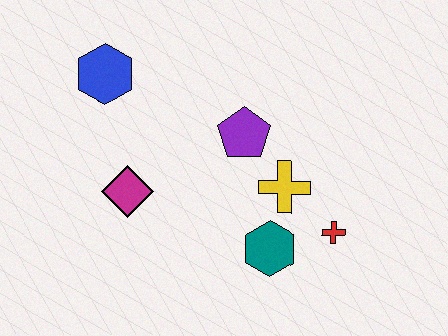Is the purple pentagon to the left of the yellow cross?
Yes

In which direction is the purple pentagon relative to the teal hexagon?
The purple pentagon is above the teal hexagon.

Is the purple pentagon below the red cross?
No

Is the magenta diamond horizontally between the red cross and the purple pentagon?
No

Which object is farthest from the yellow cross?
The blue hexagon is farthest from the yellow cross.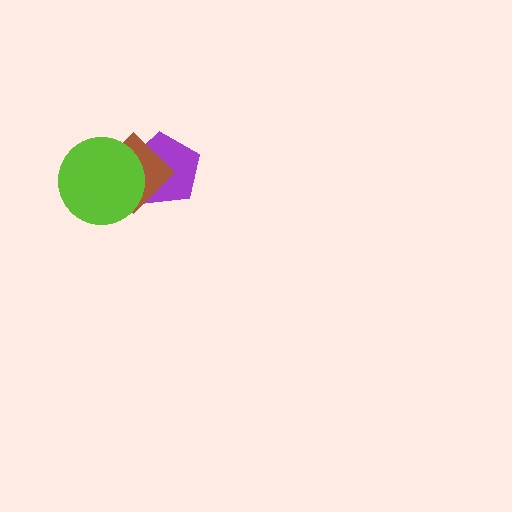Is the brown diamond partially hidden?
Yes, it is partially covered by another shape.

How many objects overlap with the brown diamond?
2 objects overlap with the brown diamond.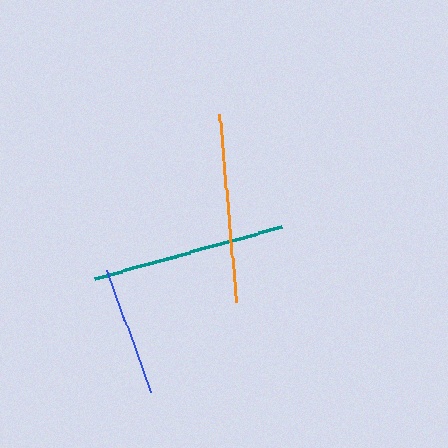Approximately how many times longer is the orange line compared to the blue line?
The orange line is approximately 1.4 times the length of the blue line.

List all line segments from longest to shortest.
From longest to shortest: teal, orange, blue.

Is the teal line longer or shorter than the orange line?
The teal line is longer than the orange line.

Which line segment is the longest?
The teal line is the longest at approximately 194 pixels.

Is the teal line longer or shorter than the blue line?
The teal line is longer than the blue line.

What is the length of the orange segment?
The orange segment is approximately 188 pixels long.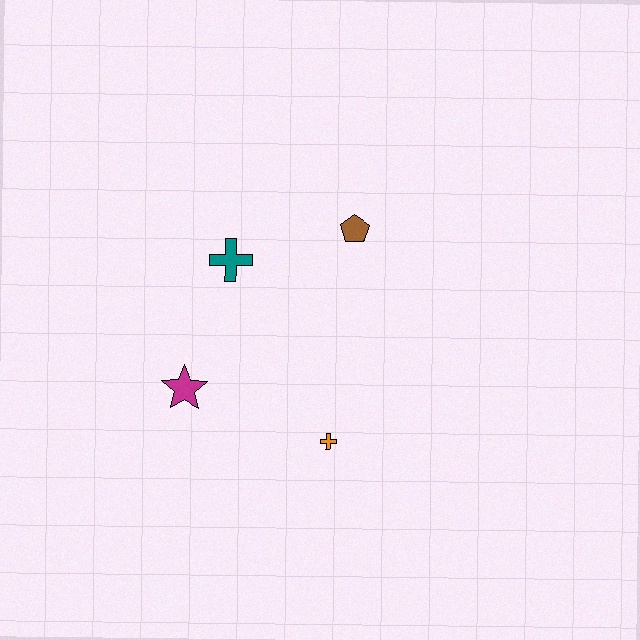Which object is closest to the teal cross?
The brown pentagon is closest to the teal cross.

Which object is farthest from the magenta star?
The brown pentagon is farthest from the magenta star.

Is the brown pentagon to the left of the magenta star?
No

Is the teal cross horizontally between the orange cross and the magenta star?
Yes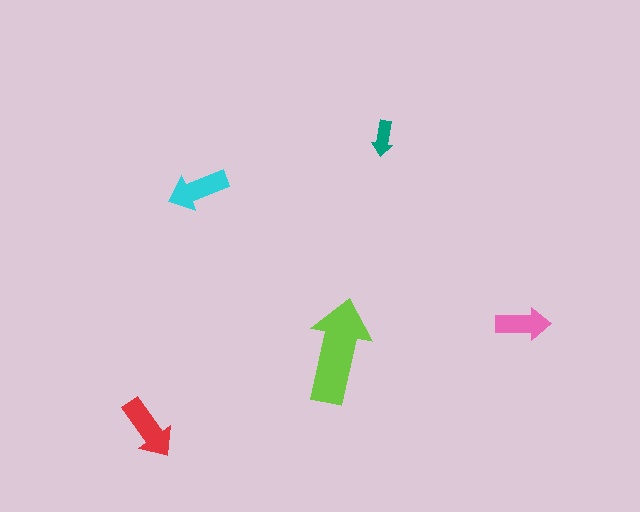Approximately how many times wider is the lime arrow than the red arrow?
About 1.5 times wider.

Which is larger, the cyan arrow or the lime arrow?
The lime one.